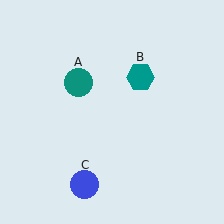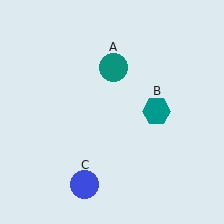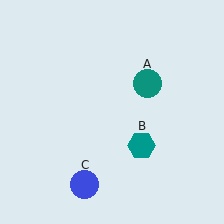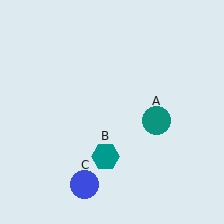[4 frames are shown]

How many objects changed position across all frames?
2 objects changed position: teal circle (object A), teal hexagon (object B).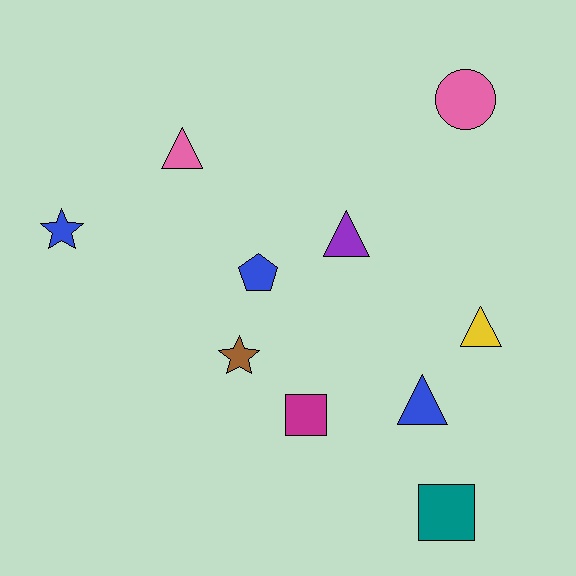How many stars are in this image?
There are 2 stars.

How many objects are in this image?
There are 10 objects.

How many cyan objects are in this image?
There are no cyan objects.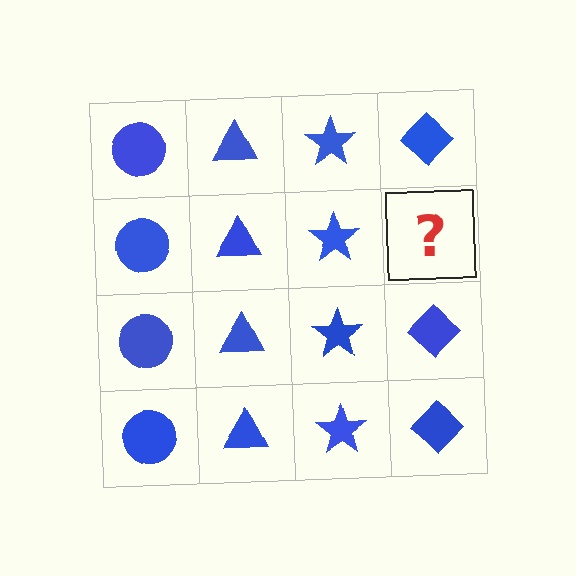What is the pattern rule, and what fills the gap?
The rule is that each column has a consistent shape. The gap should be filled with a blue diamond.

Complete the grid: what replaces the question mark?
The question mark should be replaced with a blue diamond.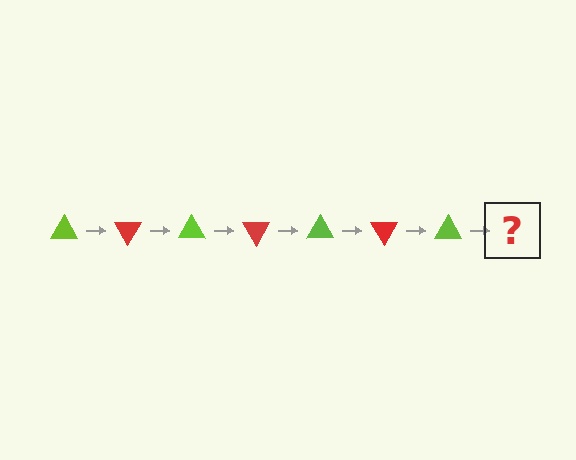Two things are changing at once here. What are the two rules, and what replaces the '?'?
The two rules are that it rotates 60 degrees each step and the color cycles through lime and red. The '?' should be a red triangle, rotated 420 degrees from the start.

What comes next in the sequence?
The next element should be a red triangle, rotated 420 degrees from the start.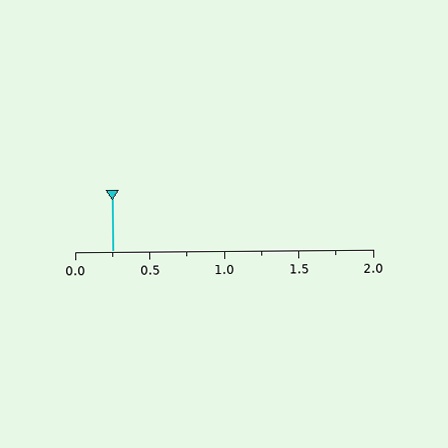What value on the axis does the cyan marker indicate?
The marker indicates approximately 0.25.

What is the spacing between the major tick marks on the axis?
The major ticks are spaced 0.5 apart.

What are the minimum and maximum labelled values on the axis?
The axis runs from 0.0 to 2.0.